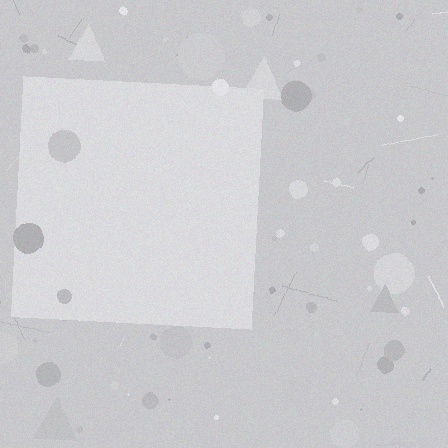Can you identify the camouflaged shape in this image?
The camouflaged shape is a square.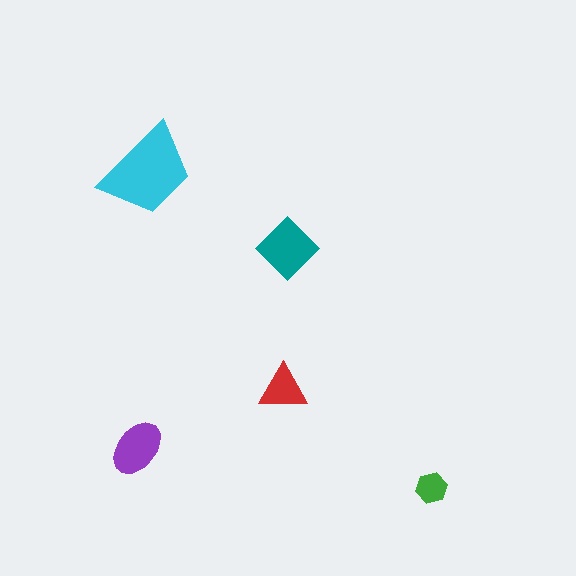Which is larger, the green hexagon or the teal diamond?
The teal diamond.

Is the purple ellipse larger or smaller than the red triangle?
Larger.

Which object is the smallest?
The green hexagon.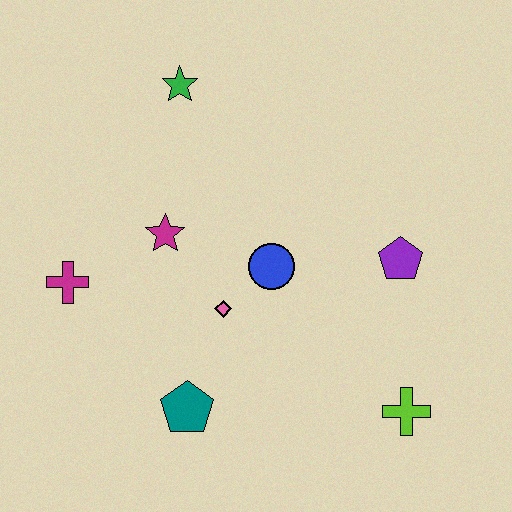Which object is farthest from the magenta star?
The lime cross is farthest from the magenta star.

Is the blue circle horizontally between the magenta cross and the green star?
No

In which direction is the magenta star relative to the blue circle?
The magenta star is to the left of the blue circle.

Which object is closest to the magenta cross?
The magenta star is closest to the magenta cross.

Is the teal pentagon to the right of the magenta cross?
Yes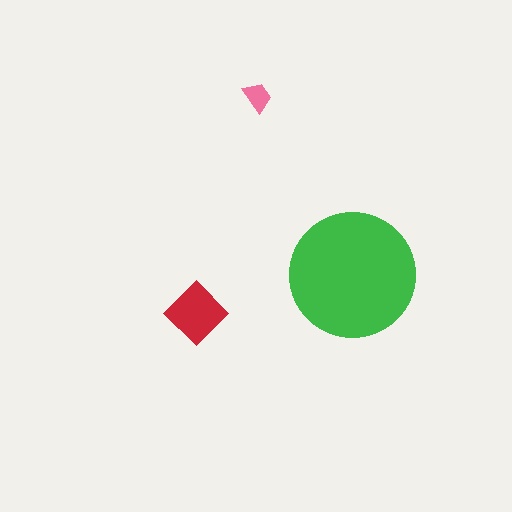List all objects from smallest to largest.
The pink trapezoid, the red diamond, the green circle.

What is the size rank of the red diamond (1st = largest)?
2nd.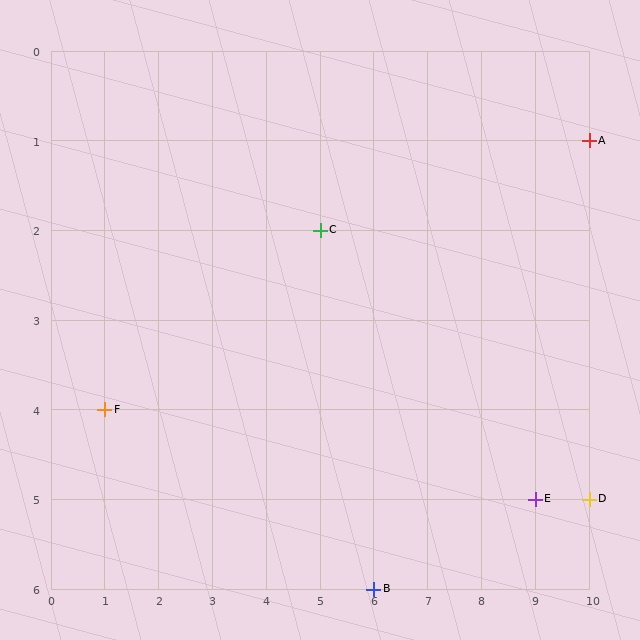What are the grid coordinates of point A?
Point A is at grid coordinates (10, 1).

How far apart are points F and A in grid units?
Points F and A are 9 columns and 3 rows apart (about 9.5 grid units diagonally).